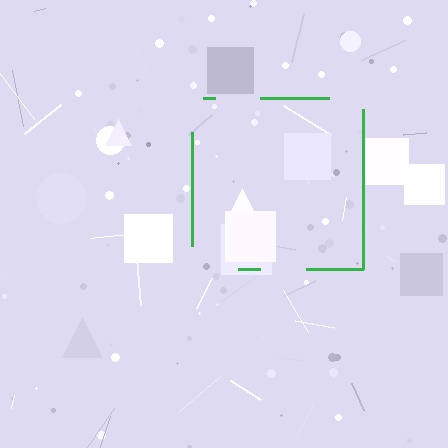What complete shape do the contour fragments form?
The contour fragments form a square.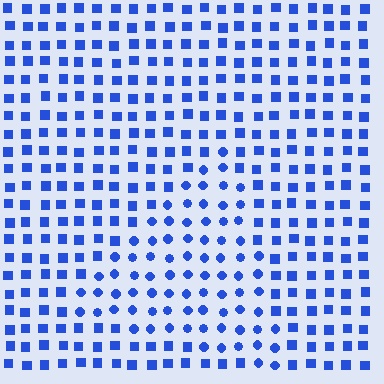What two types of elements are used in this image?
The image uses circles inside the triangle region and squares outside it.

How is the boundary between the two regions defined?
The boundary is defined by a change in element shape: circles inside vs. squares outside. All elements share the same color and spacing.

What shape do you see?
I see a triangle.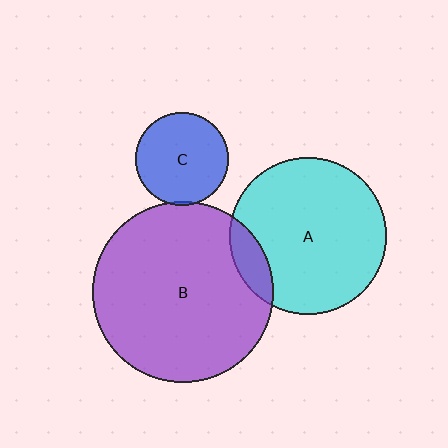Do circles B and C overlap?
Yes.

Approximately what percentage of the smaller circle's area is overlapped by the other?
Approximately 5%.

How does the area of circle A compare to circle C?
Approximately 2.8 times.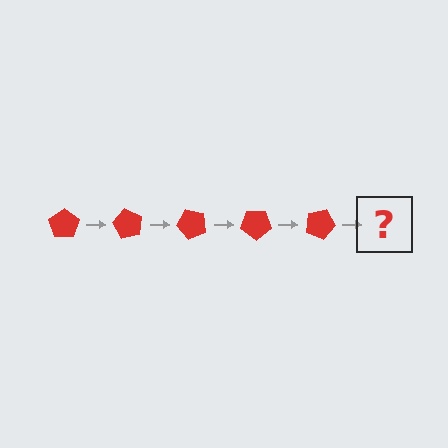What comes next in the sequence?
The next element should be a red pentagon rotated 300 degrees.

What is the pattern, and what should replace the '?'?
The pattern is that the pentagon rotates 60 degrees each step. The '?' should be a red pentagon rotated 300 degrees.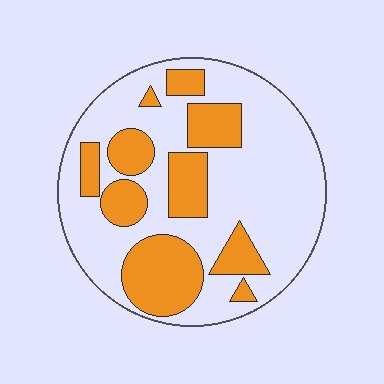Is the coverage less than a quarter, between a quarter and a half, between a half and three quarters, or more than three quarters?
Between a quarter and a half.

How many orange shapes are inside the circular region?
10.